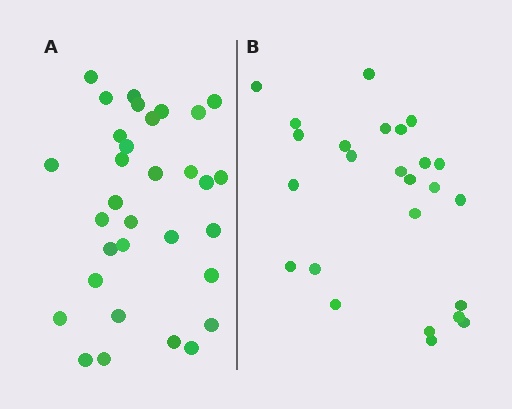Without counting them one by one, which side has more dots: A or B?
Region A (the left region) has more dots.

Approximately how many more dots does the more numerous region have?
Region A has roughly 8 or so more dots than region B.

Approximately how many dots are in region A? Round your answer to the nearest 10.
About 30 dots. (The exact count is 32, which rounds to 30.)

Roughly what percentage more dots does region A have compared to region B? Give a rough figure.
About 30% more.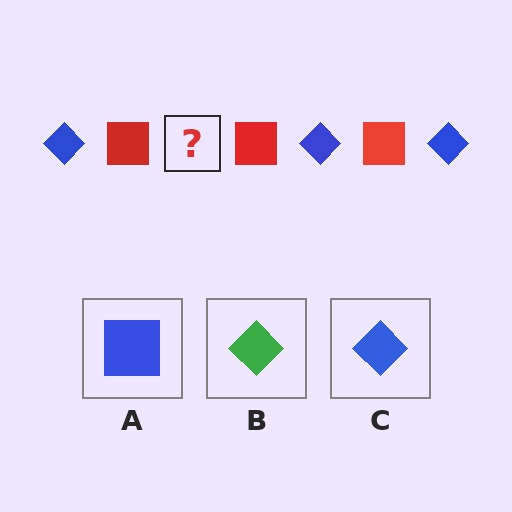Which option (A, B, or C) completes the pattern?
C.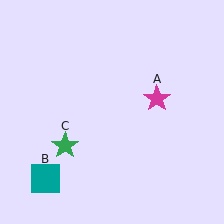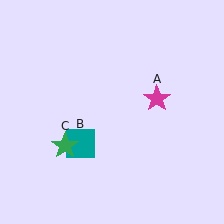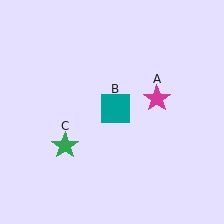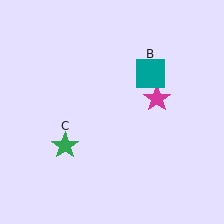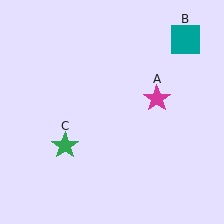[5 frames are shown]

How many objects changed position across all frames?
1 object changed position: teal square (object B).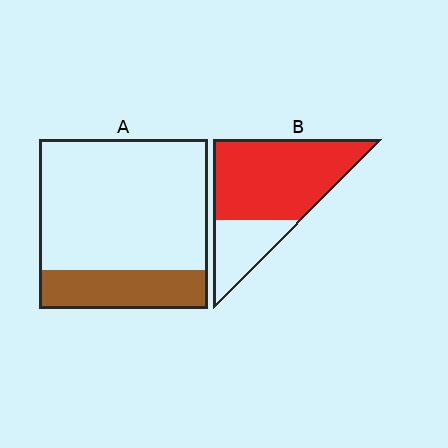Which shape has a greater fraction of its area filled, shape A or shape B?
Shape B.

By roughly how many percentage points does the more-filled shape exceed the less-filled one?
By roughly 50 percentage points (B over A).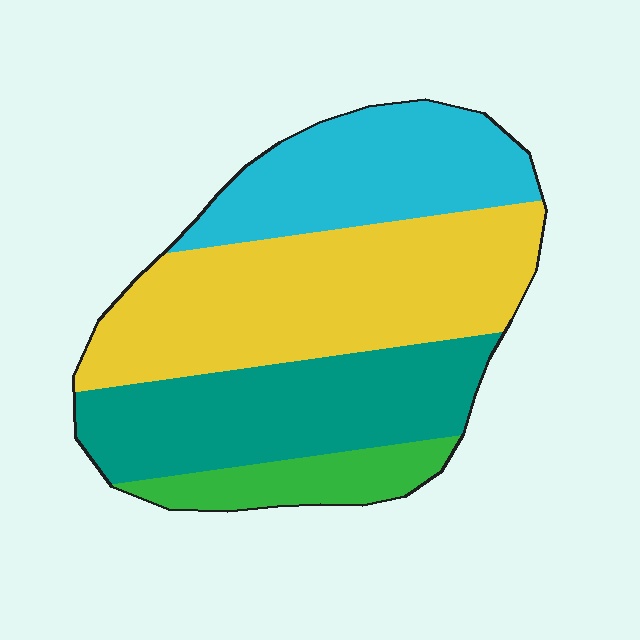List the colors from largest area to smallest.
From largest to smallest: yellow, teal, cyan, green.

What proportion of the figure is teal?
Teal covers 28% of the figure.